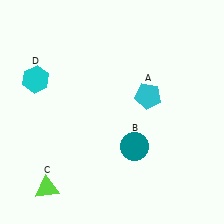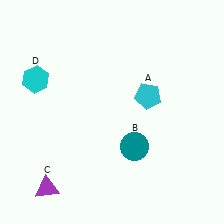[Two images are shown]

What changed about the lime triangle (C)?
In Image 1, C is lime. In Image 2, it changed to purple.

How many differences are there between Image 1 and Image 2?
There is 1 difference between the two images.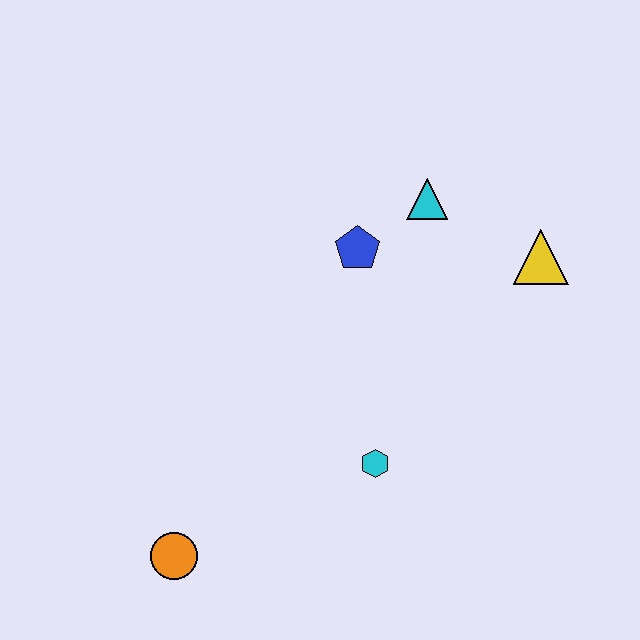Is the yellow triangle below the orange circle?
No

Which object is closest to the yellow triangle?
The cyan triangle is closest to the yellow triangle.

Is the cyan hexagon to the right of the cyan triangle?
No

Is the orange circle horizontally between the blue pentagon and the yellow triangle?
No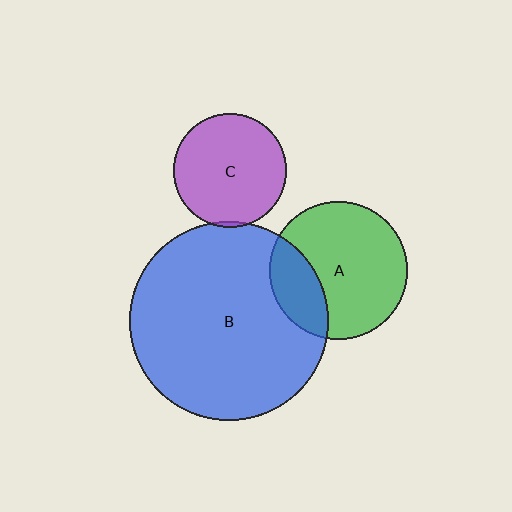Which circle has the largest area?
Circle B (blue).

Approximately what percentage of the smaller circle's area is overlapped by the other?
Approximately 5%.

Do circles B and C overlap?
Yes.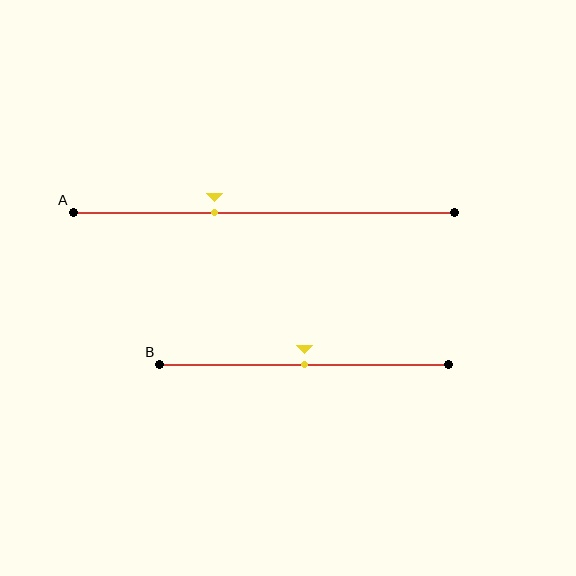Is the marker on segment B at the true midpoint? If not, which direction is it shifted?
Yes, the marker on segment B is at the true midpoint.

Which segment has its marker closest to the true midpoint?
Segment B has its marker closest to the true midpoint.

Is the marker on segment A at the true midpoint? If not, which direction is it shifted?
No, the marker on segment A is shifted to the left by about 13% of the segment length.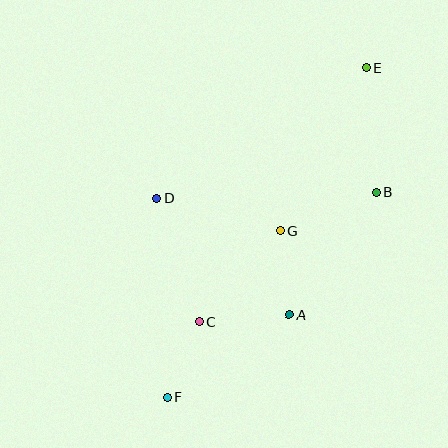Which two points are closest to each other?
Points C and F are closest to each other.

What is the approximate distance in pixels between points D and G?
The distance between D and G is approximately 128 pixels.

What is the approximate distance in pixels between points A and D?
The distance between A and D is approximately 177 pixels.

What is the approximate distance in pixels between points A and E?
The distance between A and E is approximately 259 pixels.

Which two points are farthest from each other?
Points E and F are farthest from each other.